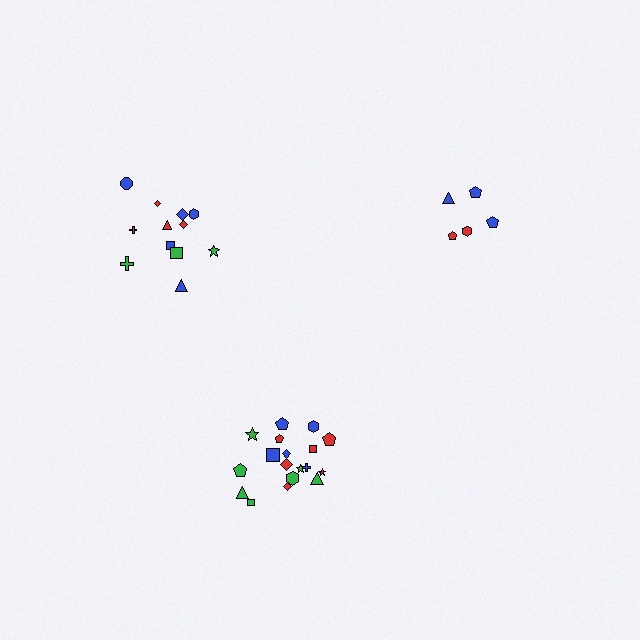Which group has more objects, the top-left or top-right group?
The top-left group.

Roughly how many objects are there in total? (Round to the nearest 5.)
Roughly 35 objects in total.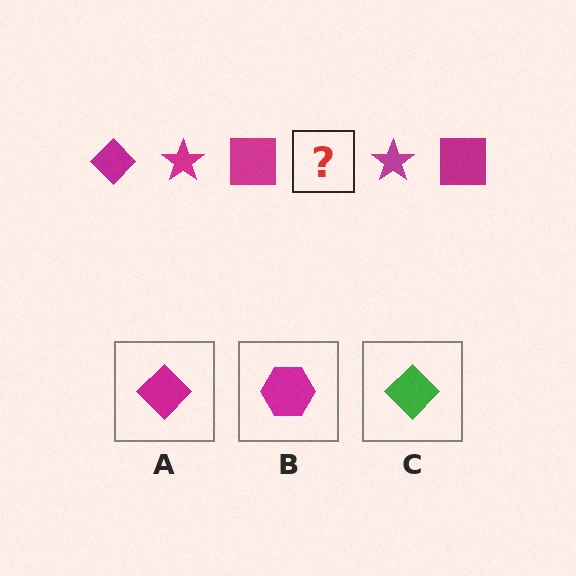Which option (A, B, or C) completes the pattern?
A.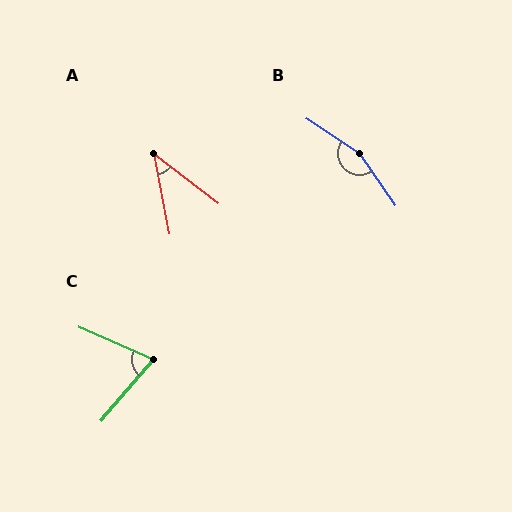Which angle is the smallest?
A, at approximately 41 degrees.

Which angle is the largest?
B, at approximately 158 degrees.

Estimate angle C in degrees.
Approximately 73 degrees.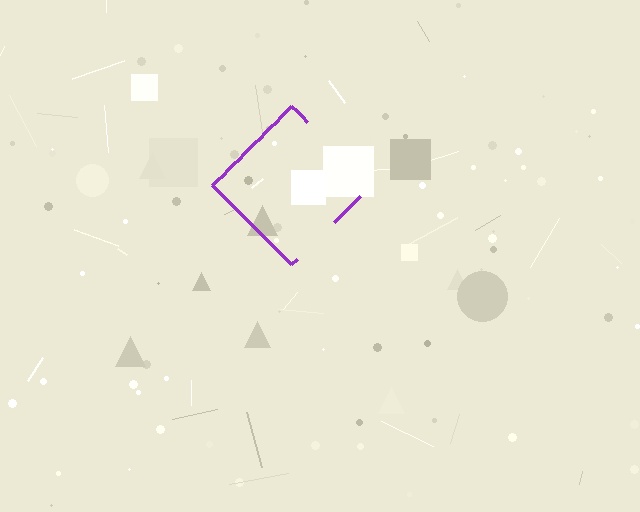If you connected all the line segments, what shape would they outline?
They would outline a diamond.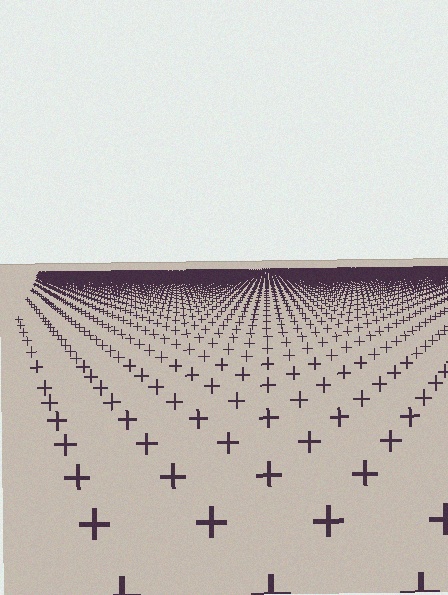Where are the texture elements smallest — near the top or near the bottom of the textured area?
Near the top.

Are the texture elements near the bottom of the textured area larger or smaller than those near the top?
Larger. Near the bottom, elements are closer to the viewer and appear at a bigger on-screen size.